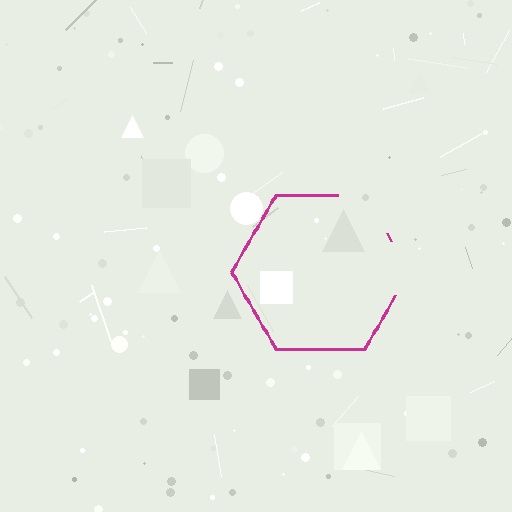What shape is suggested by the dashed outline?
The dashed outline suggests a hexagon.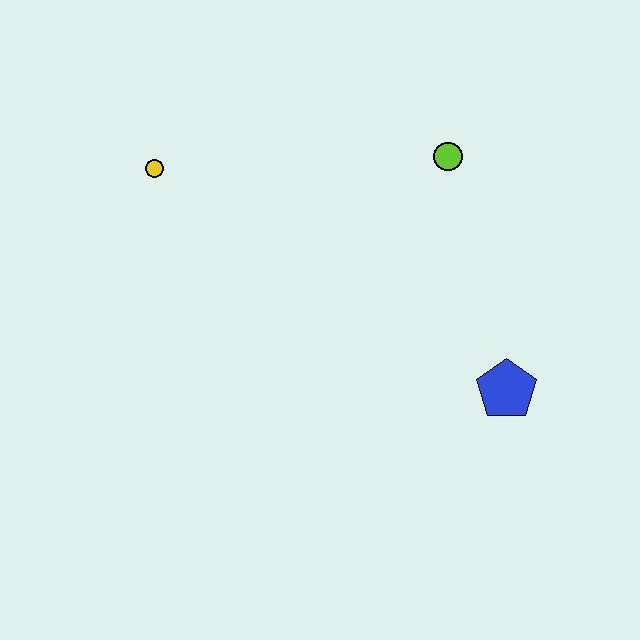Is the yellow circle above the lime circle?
No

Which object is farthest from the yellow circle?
The blue pentagon is farthest from the yellow circle.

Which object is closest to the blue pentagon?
The lime circle is closest to the blue pentagon.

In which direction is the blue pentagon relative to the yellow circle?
The blue pentagon is to the right of the yellow circle.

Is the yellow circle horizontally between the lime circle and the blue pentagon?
No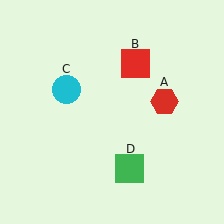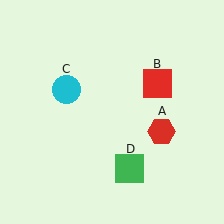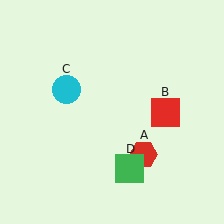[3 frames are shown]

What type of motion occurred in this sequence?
The red hexagon (object A), red square (object B) rotated clockwise around the center of the scene.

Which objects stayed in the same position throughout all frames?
Cyan circle (object C) and green square (object D) remained stationary.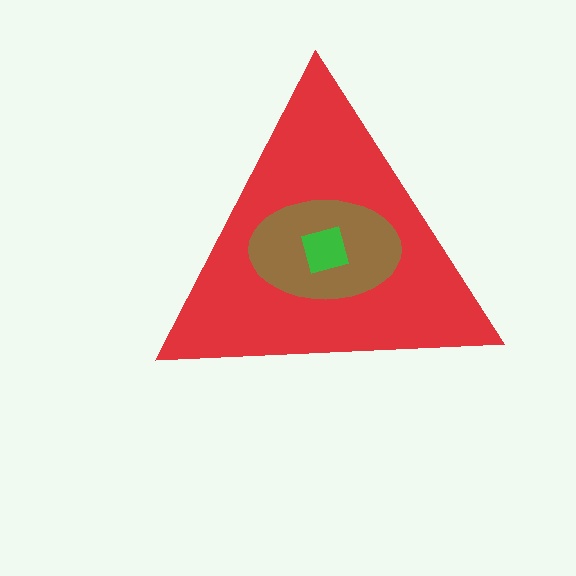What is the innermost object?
The green square.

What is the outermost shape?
The red triangle.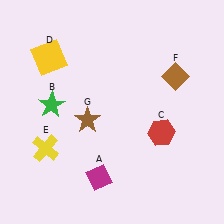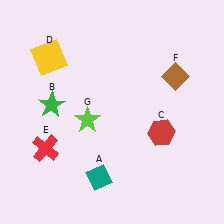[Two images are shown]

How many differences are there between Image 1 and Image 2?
There are 3 differences between the two images.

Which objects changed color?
A changed from magenta to teal. E changed from yellow to red. G changed from brown to lime.